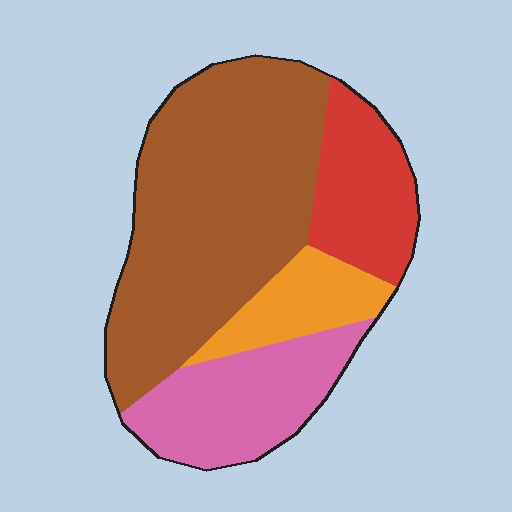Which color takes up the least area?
Orange, at roughly 10%.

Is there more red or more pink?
Pink.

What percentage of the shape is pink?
Pink takes up less than a quarter of the shape.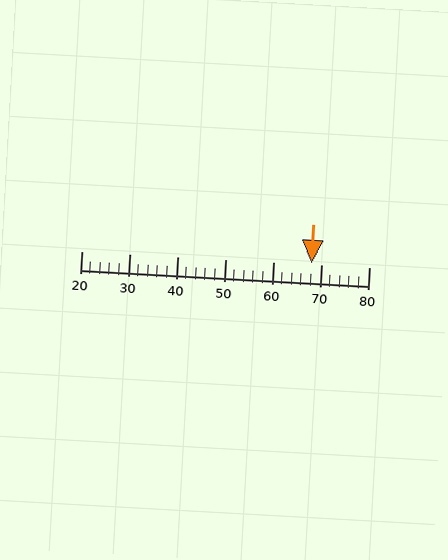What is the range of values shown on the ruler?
The ruler shows values from 20 to 80.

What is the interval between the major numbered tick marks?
The major tick marks are spaced 10 units apart.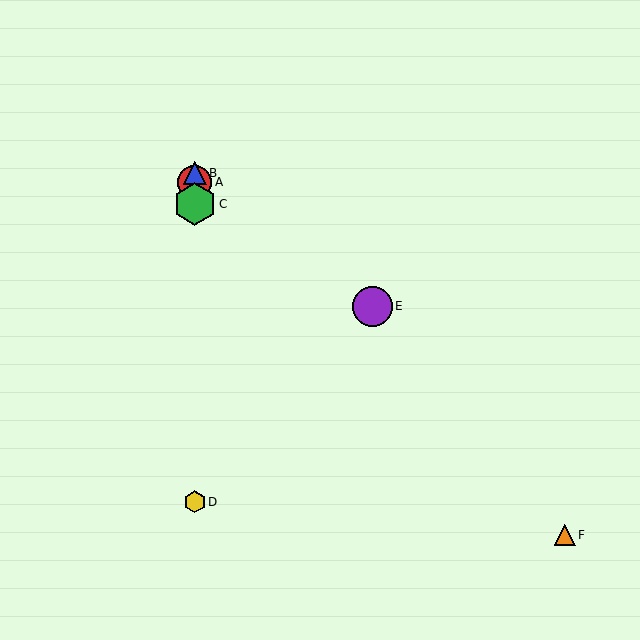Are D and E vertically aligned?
No, D is at x≈195 and E is at x≈372.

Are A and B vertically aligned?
Yes, both are at x≈195.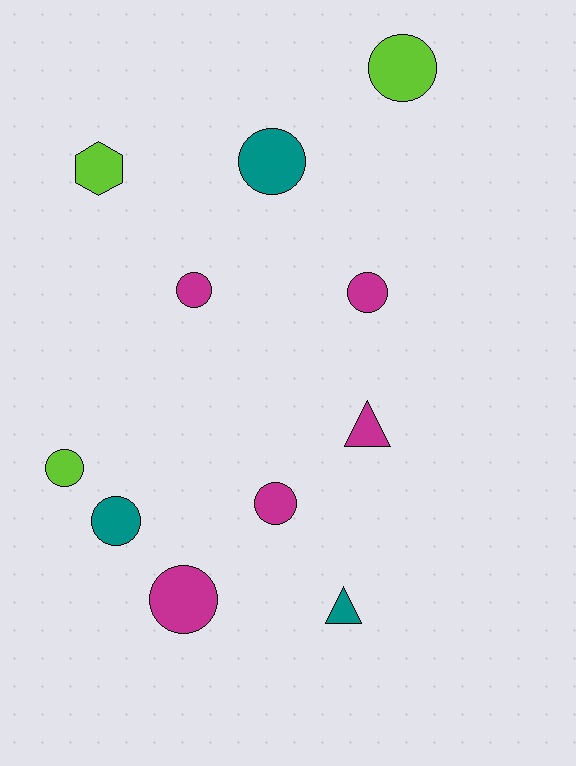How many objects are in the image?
There are 11 objects.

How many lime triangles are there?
There are no lime triangles.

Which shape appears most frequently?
Circle, with 8 objects.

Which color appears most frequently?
Magenta, with 5 objects.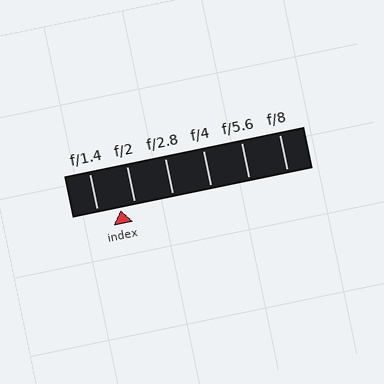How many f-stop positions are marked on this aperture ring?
There are 6 f-stop positions marked.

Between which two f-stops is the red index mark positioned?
The index mark is between f/1.4 and f/2.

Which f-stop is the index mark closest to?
The index mark is closest to f/2.